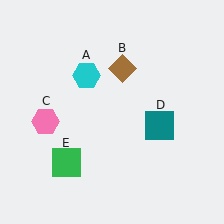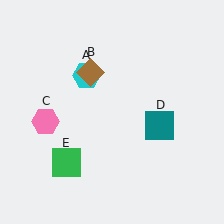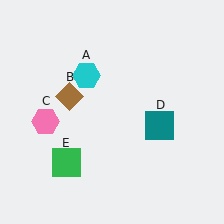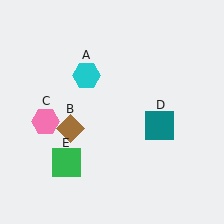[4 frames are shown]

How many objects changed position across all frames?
1 object changed position: brown diamond (object B).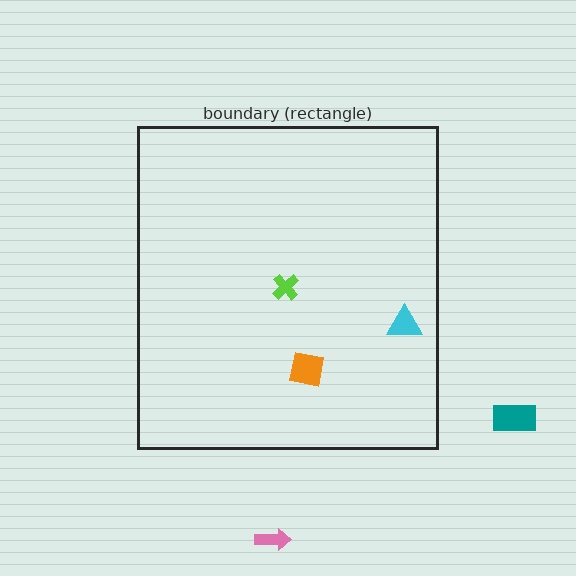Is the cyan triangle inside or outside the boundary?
Inside.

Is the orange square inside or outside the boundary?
Inside.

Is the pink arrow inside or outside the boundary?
Outside.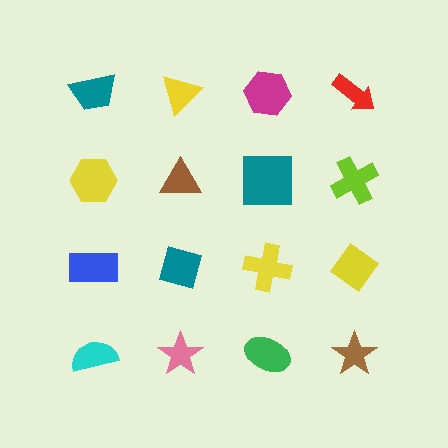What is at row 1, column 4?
A red arrow.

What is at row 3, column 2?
A teal square.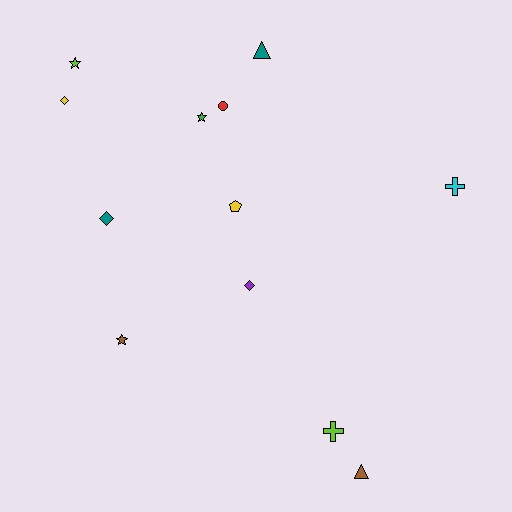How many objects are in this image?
There are 12 objects.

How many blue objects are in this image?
There are no blue objects.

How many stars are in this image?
There are 3 stars.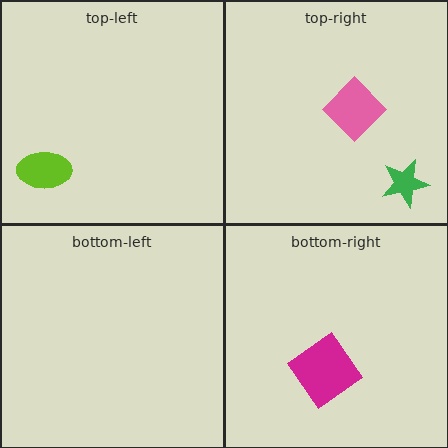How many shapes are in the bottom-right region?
1.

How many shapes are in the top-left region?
1.